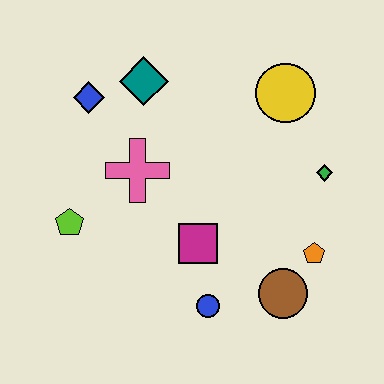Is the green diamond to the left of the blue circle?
No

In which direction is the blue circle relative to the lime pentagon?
The blue circle is to the right of the lime pentagon.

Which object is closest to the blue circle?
The magenta square is closest to the blue circle.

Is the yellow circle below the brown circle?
No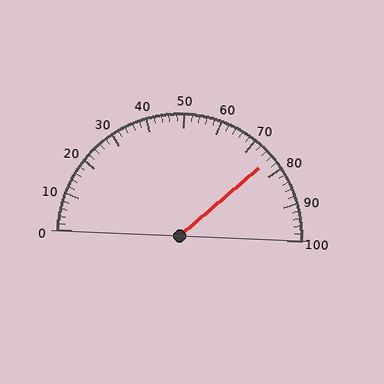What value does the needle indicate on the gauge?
The needle indicates approximately 76.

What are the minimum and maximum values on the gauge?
The gauge ranges from 0 to 100.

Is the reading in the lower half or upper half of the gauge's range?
The reading is in the upper half of the range (0 to 100).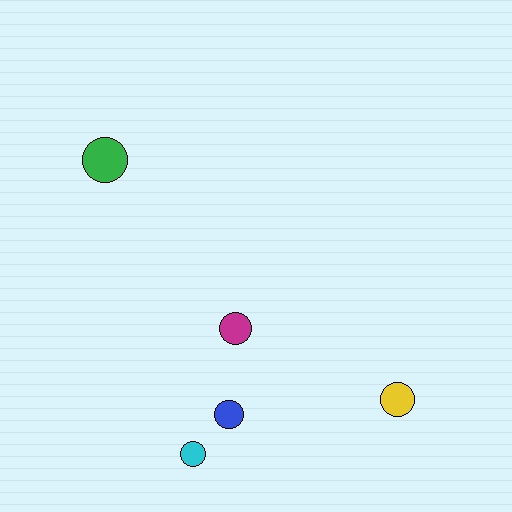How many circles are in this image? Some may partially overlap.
There are 5 circles.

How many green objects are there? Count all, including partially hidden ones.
There is 1 green object.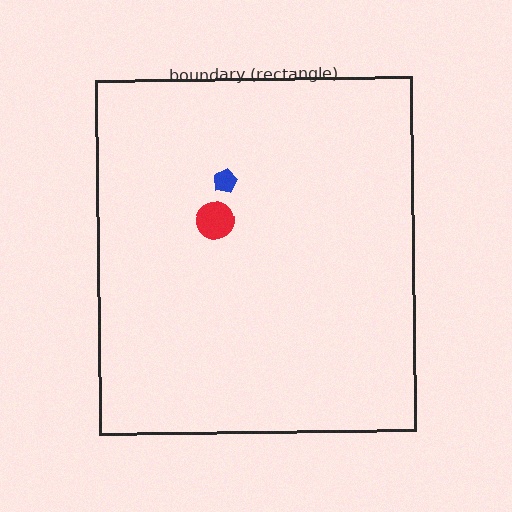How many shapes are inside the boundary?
2 inside, 0 outside.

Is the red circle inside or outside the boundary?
Inside.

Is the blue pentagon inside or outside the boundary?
Inside.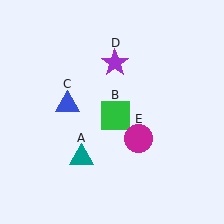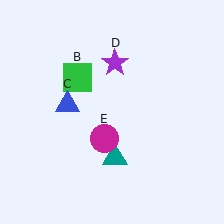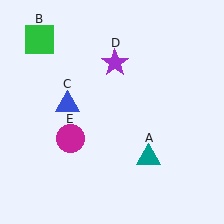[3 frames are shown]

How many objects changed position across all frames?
3 objects changed position: teal triangle (object A), green square (object B), magenta circle (object E).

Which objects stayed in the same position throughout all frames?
Blue triangle (object C) and purple star (object D) remained stationary.